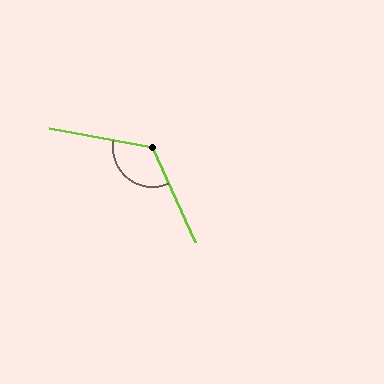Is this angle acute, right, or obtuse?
It is obtuse.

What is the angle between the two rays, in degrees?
Approximately 125 degrees.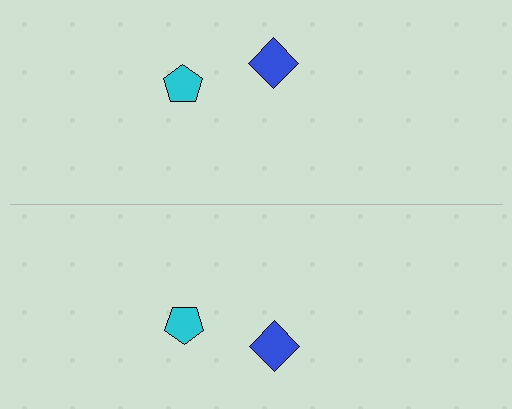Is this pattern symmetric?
Yes, this pattern has bilateral (reflection) symmetry.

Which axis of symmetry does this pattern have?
The pattern has a horizontal axis of symmetry running through the center of the image.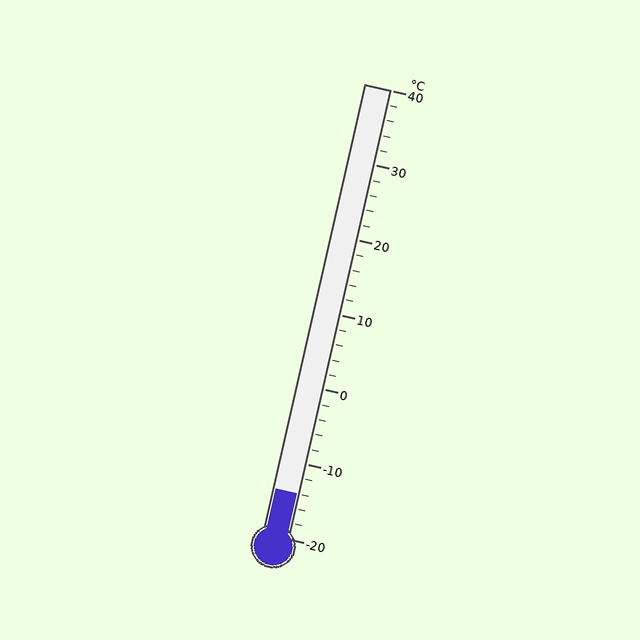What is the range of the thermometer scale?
The thermometer scale ranges from -20°C to 40°C.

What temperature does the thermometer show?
The thermometer shows approximately -14°C.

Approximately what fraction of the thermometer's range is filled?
The thermometer is filled to approximately 10% of its range.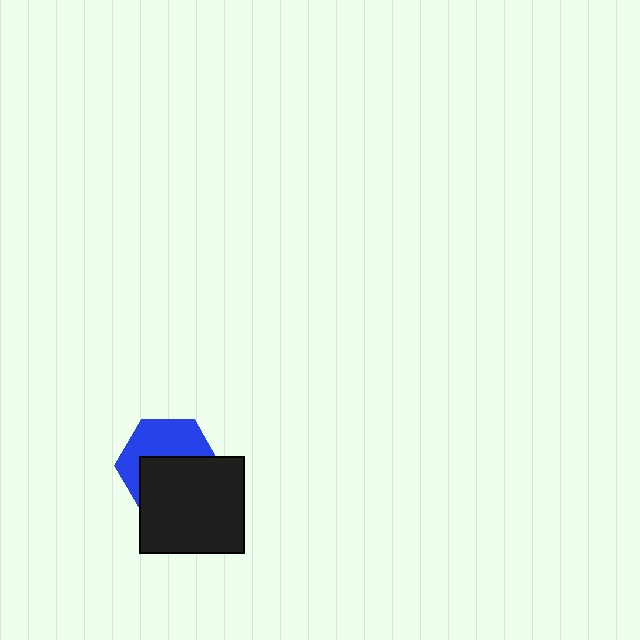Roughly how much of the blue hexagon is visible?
About half of it is visible (roughly 47%).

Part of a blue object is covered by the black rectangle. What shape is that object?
It is a hexagon.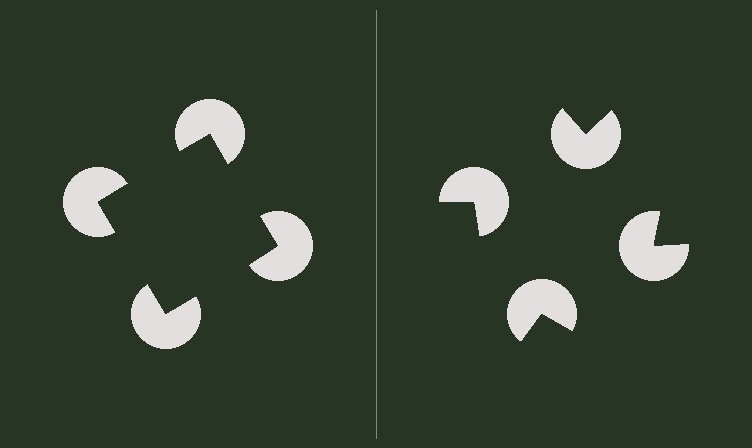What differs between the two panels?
The pac-man discs are positioned identically on both sides; only the wedge orientations differ. On the left they align to a square; on the right they are misaligned.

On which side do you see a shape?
An illusory square appears on the left side. On the right side the wedge cuts are rotated, so no coherent shape forms.